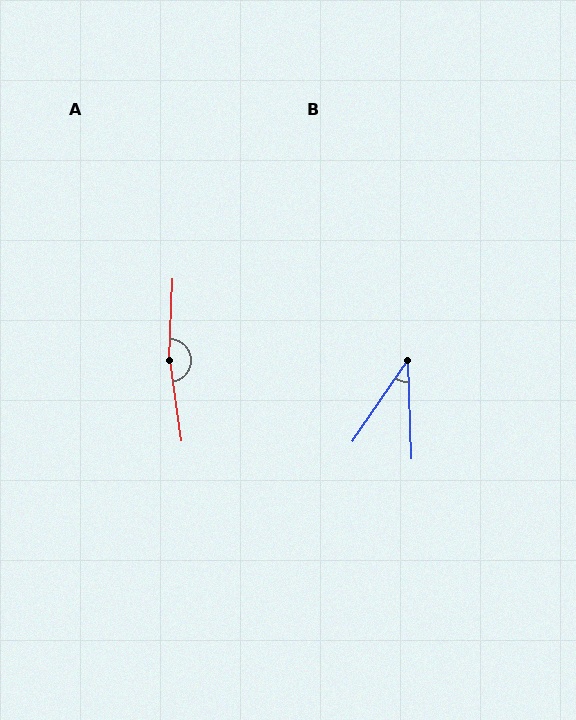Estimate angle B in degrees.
Approximately 36 degrees.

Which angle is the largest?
A, at approximately 170 degrees.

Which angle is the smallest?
B, at approximately 36 degrees.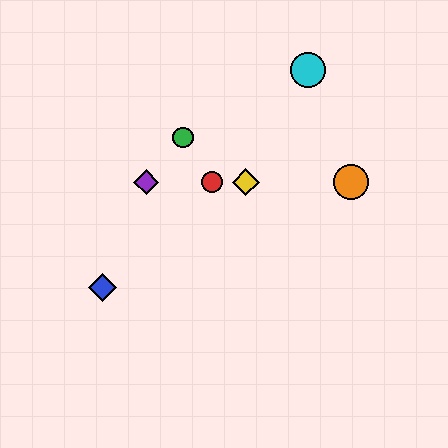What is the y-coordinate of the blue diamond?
The blue diamond is at y≈287.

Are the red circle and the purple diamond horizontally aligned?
Yes, both are at y≈182.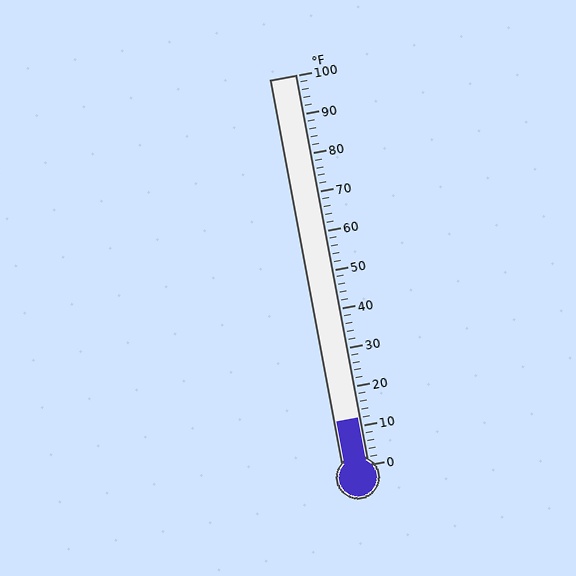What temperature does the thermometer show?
The thermometer shows approximately 12°F.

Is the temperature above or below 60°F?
The temperature is below 60°F.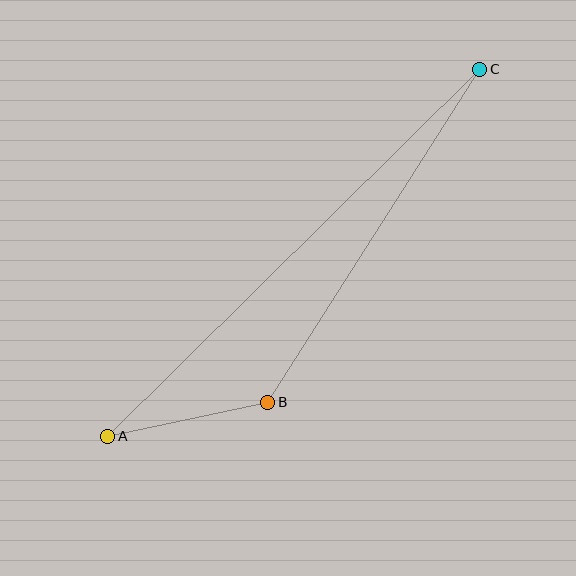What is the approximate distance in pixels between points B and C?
The distance between B and C is approximately 395 pixels.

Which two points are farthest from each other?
Points A and C are farthest from each other.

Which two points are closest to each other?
Points A and B are closest to each other.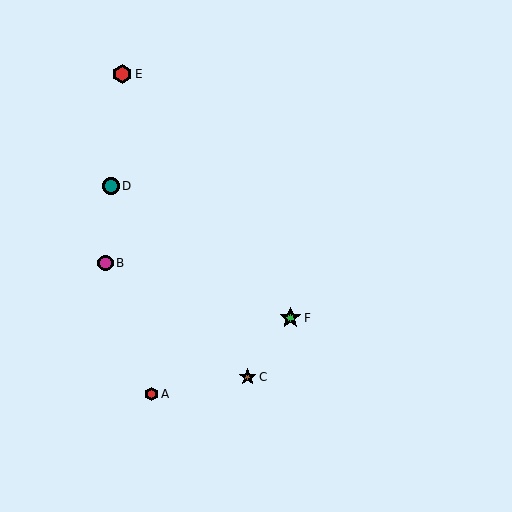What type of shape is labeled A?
Shape A is a red hexagon.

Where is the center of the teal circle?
The center of the teal circle is at (111, 186).